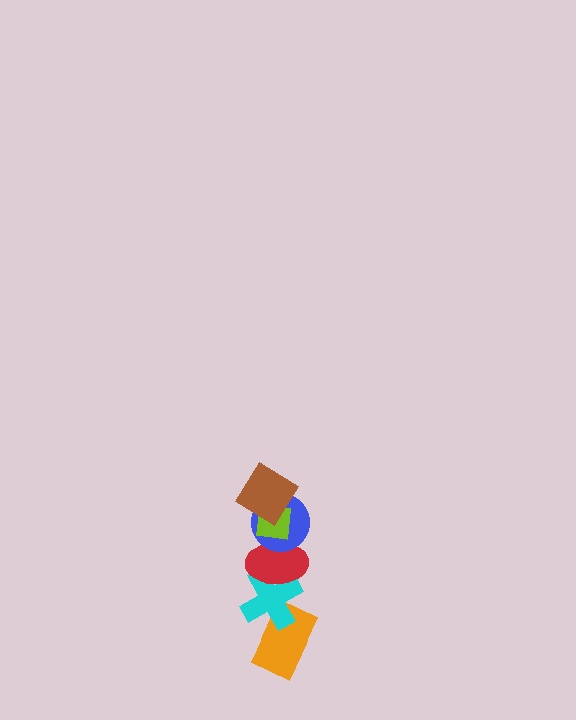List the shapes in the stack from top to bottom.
From top to bottom: the brown diamond, the lime square, the blue circle, the red ellipse, the cyan cross, the orange rectangle.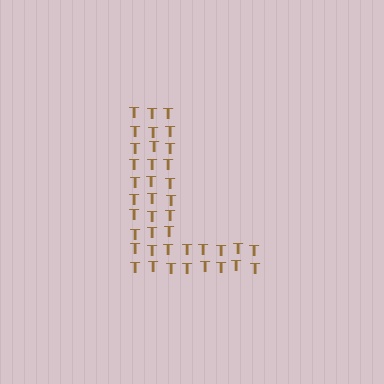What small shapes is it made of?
It is made of small letter T's.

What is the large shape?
The large shape is the letter L.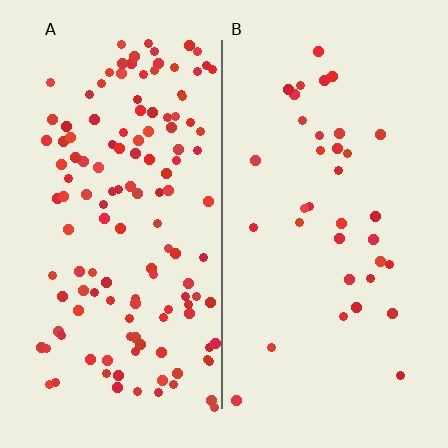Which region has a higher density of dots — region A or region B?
A (the left).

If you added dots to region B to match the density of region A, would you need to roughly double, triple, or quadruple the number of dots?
Approximately quadruple.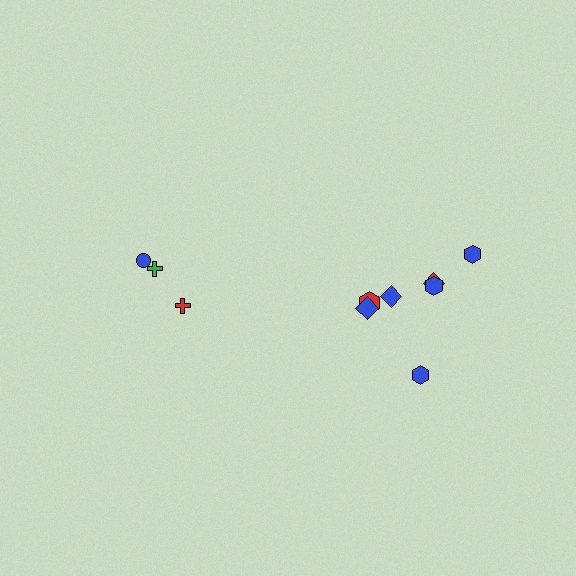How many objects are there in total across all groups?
There are 10 objects.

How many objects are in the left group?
There are 3 objects.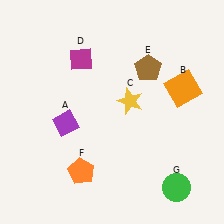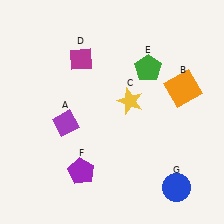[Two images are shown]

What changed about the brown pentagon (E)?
In Image 1, E is brown. In Image 2, it changed to green.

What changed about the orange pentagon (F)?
In Image 1, F is orange. In Image 2, it changed to purple.